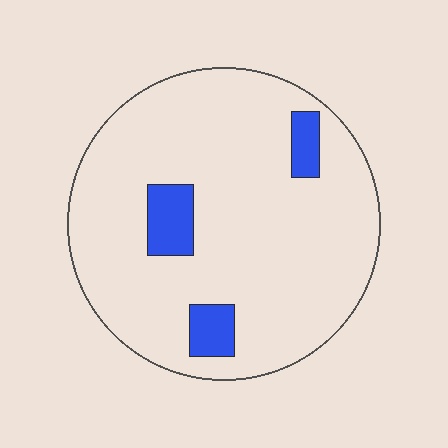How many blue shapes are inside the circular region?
3.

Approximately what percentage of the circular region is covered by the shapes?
Approximately 10%.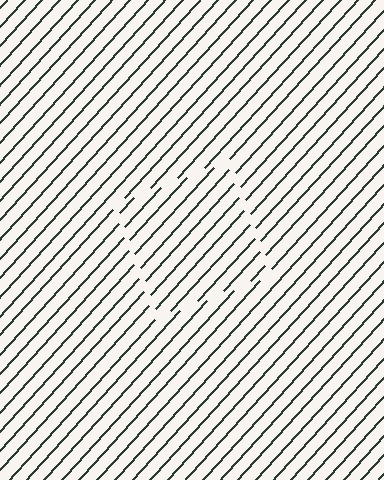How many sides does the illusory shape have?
4 sides — the line-ends trace a square.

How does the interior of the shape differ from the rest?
The interior of the shape contains the same grating, shifted by half a period — the contour is defined by the phase discontinuity where line-ends from the inner and outer gratings abut.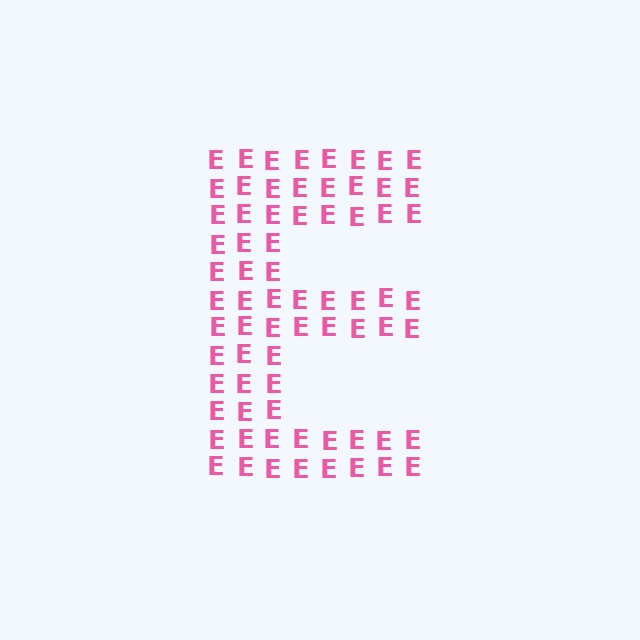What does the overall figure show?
The overall figure shows the letter E.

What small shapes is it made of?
It is made of small letter E's.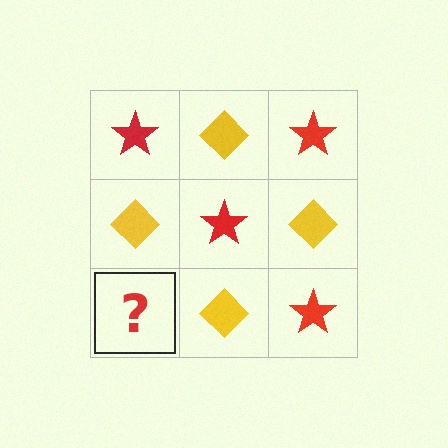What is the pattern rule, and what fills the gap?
The rule is that it alternates red star and yellow diamond in a checkerboard pattern. The gap should be filled with a red star.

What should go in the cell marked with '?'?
The missing cell should contain a red star.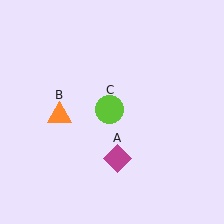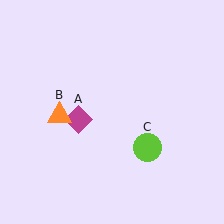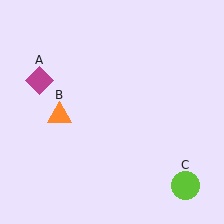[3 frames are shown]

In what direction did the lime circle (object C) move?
The lime circle (object C) moved down and to the right.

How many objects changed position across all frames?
2 objects changed position: magenta diamond (object A), lime circle (object C).